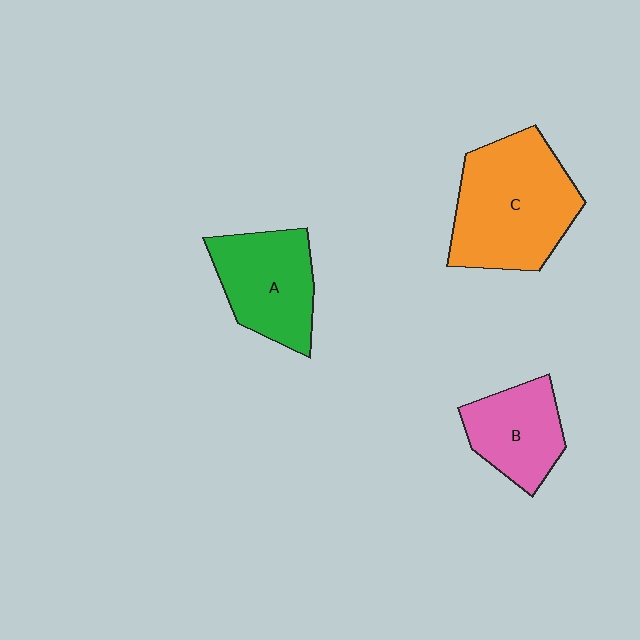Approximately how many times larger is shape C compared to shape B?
Approximately 1.8 times.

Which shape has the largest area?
Shape C (orange).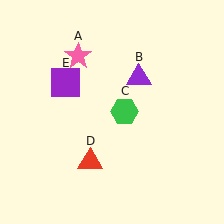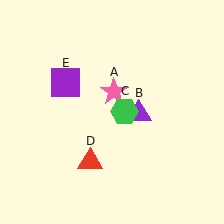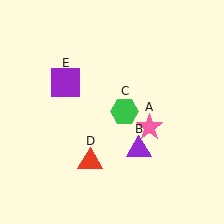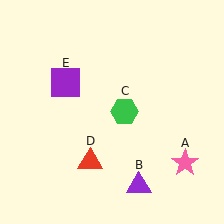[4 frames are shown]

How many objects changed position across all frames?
2 objects changed position: pink star (object A), purple triangle (object B).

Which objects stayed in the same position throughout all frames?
Green hexagon (object C) and red triangle (object D) and purple square (object E) remained stationary.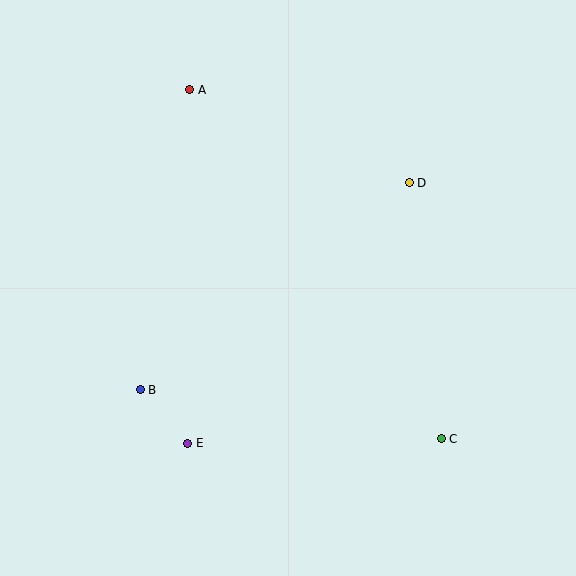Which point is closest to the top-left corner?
Point A is closest to the top-left corner.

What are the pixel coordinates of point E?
Point E is at (188, 443).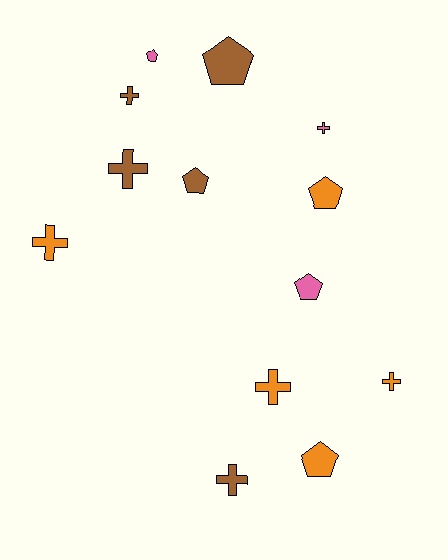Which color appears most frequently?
Orange, with 5 objects.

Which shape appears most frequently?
Cross, with 7 objects.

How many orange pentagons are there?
There are 2 orange pentagons.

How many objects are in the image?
There are 13 objects.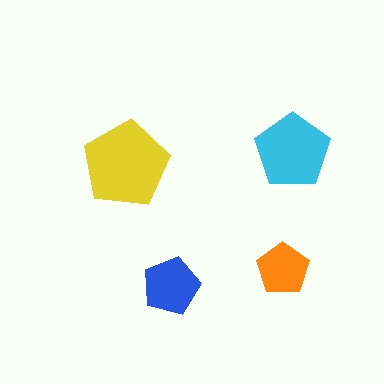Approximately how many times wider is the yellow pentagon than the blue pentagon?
About 1.5 times wider.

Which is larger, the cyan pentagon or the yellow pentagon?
The yellow one.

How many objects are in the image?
There are 4 objects in the image.